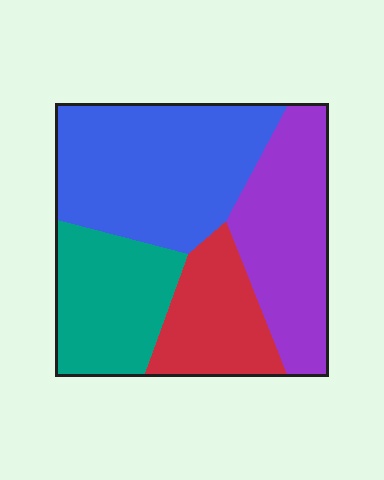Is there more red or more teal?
Teal.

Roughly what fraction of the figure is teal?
Teal takes up about one fifth (1/5) of the figure.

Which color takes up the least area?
Red, at roughly 15%.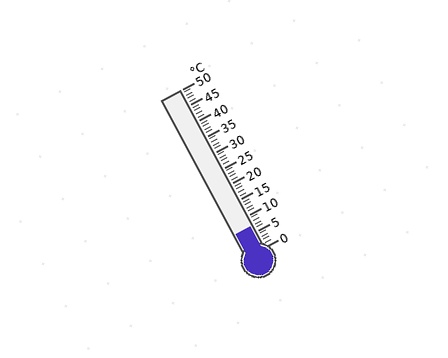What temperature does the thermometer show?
The thermometer shows approximately 7°C.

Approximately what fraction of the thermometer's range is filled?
The thermometer is filled to approximately 15% of its range.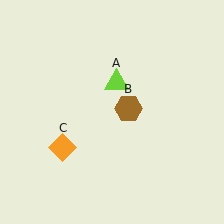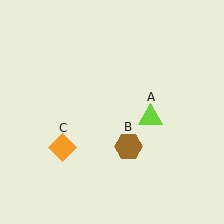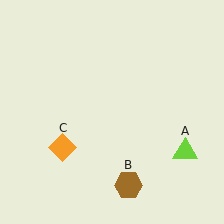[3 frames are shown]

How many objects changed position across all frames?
2 objects changed position: lime triangle (object A), brown hexagon (object B).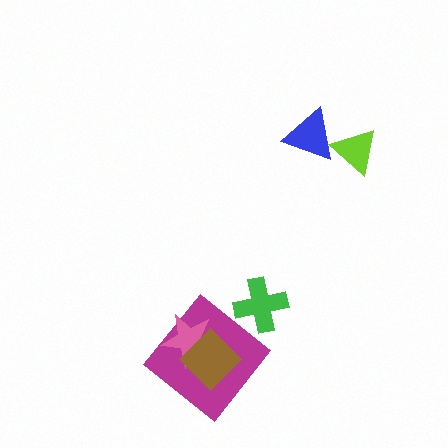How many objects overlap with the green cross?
0 objects overlap with the green cross.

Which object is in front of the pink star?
The brown diamond is in front of the pink star.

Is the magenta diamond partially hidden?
Yes, it is partially covered by another shape.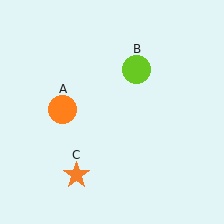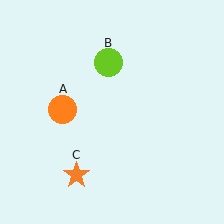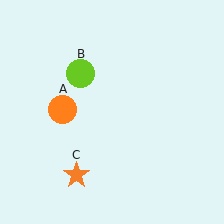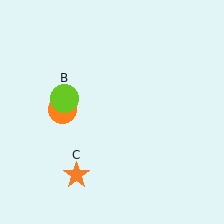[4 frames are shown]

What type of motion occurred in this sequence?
The lime circle (object B) rotated counterclockwise around the center of the scene.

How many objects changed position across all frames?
1 object changed position: lime circle (object B).